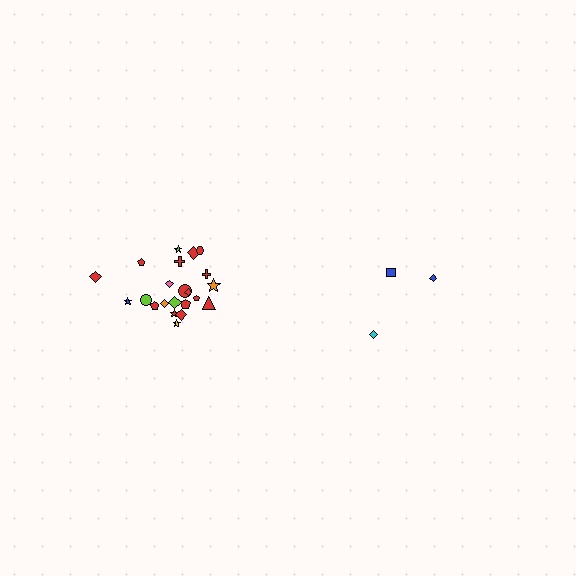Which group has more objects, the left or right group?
The left group.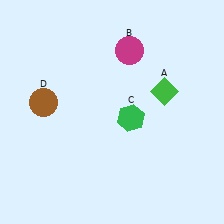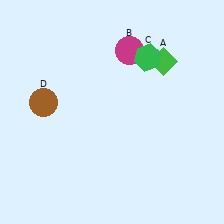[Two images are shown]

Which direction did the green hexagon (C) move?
The green hexagon (C) moved up.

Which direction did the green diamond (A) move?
The green diamond (A) moved up.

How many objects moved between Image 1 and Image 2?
2 objects moved between the two images.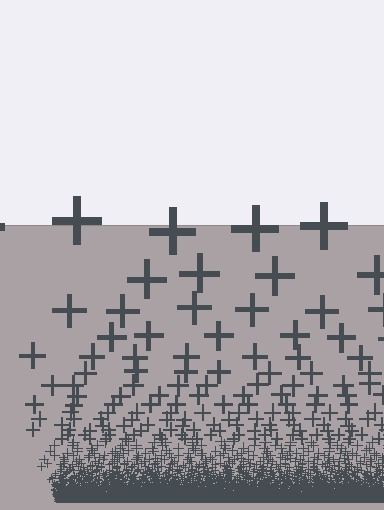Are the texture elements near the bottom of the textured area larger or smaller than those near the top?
Smaller. The gradient is inverted — elements near the bottom are smaller and denser.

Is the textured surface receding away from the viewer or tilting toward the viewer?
The surface appears to tilt toward the viewer. Texture elements get larger and sparser toward the top.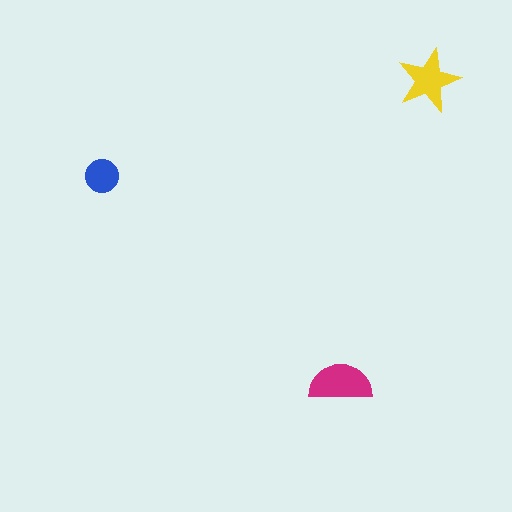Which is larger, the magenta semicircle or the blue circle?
The magenta semicircle.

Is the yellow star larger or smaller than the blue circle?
Larger.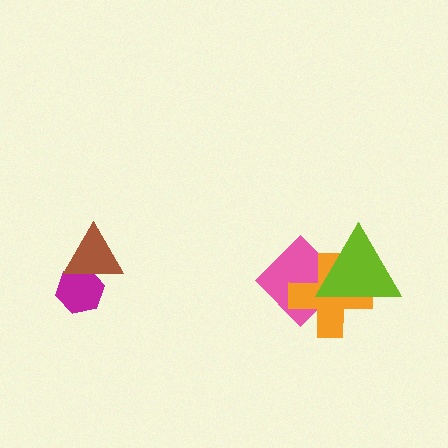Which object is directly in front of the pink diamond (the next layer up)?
The orange cross is directly in front of the pink diamond.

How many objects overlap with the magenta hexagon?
1 object overlaps with the magenta hexagon.